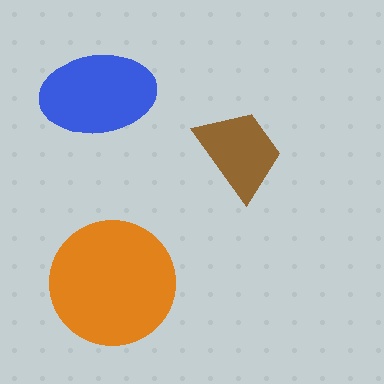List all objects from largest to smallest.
The orange circle, the blue ellipse, the brown trapezoid.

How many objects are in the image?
There are 3 objects in the image.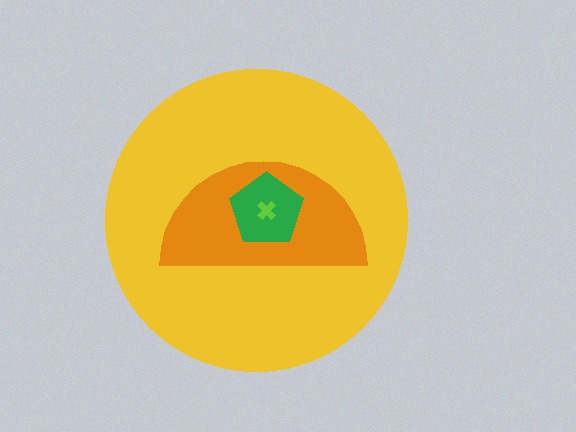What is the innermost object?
The lime cross.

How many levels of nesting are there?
4.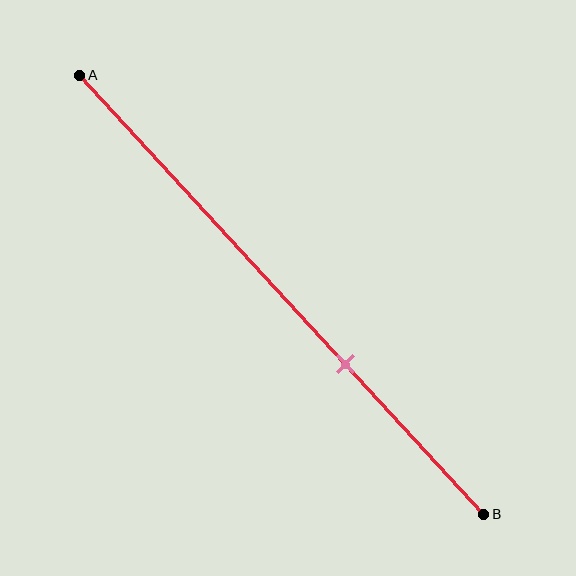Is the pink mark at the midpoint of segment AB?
No, the mark is at about 65% from A, not at the 50% midpoint.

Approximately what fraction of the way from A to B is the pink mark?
The pink mark is approximately 65% of the way from A to B.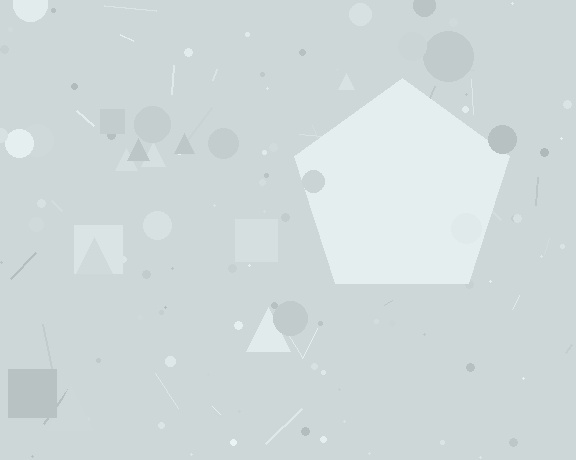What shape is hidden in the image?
A pentagon is hidden in the image.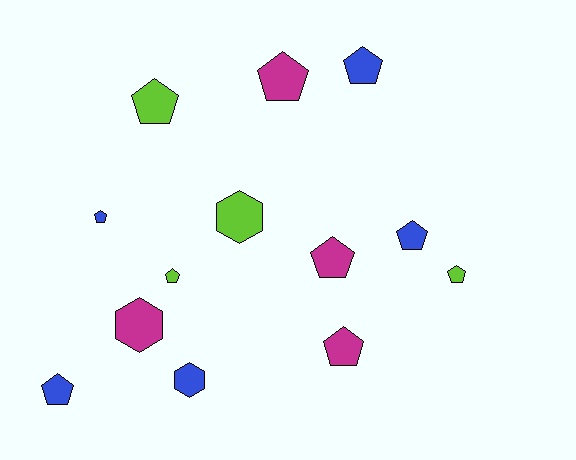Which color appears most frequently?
Blue, with 5 objects.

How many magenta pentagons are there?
There are 3 magenta pentagons.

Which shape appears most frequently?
Pentagon, with 10 objects.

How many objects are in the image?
There are 13 objects.